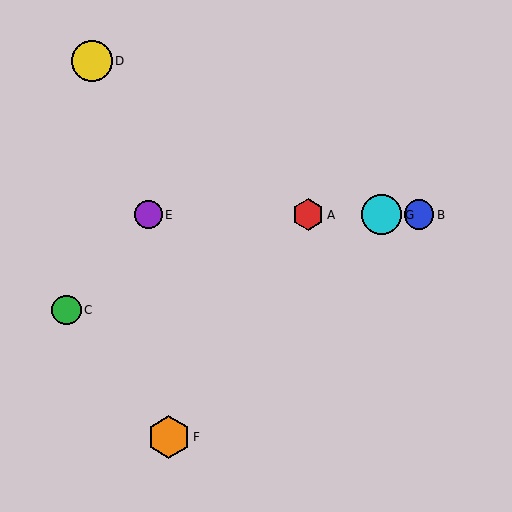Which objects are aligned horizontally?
Objects A, B, E, G are aligned horizontally.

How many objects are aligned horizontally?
4 objects (A, B, E, G) are aligned horizontally.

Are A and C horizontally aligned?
No, A is at y≈215 and C is at y≈310.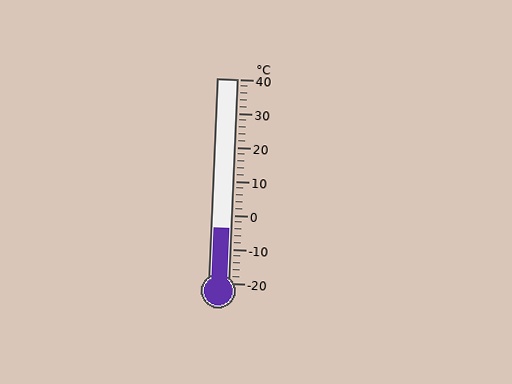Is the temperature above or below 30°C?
The temperature is below 30°C.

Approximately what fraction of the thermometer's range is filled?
The thermometer is filled to approximately 25% of its range.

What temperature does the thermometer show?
The thermometer shows approximately -4°C.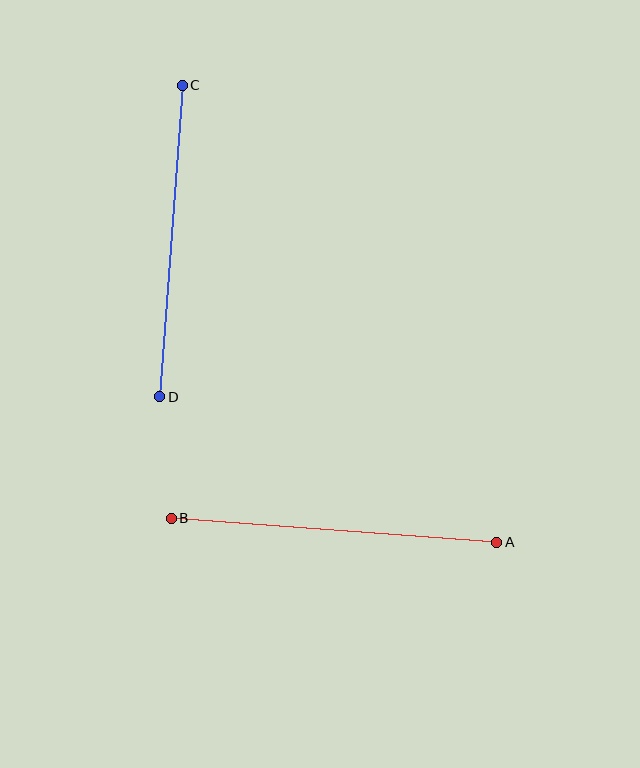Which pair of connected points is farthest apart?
Points A and B are farthest apart.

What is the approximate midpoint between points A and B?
The midpoint is at approximately (334, 530) pixels.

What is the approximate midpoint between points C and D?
The midpoint is at approximately (171, 241) pixels.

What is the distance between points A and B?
The distance is approximately 327 pixels.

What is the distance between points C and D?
The distance is approximately 313 pixels.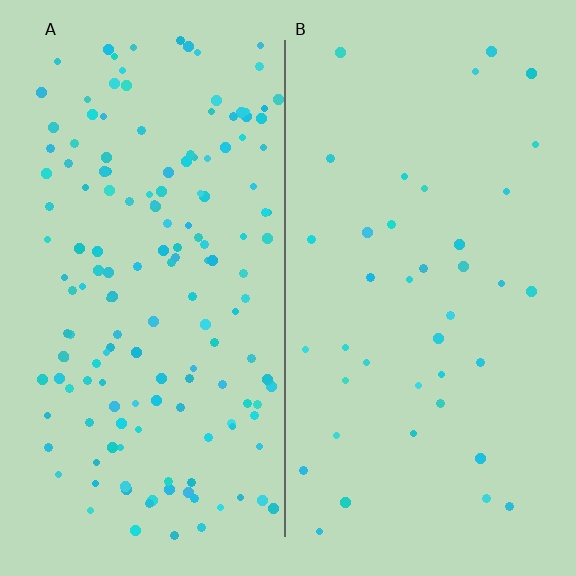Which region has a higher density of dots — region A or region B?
A (the left).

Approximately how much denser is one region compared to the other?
Approximately 4.0× — region A over region B.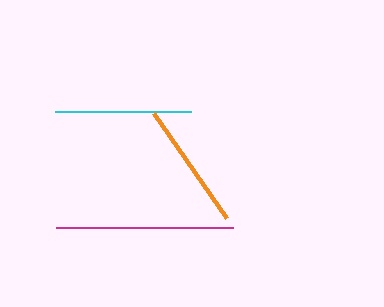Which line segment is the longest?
The magenta line is the longest at approximately 177 pixels.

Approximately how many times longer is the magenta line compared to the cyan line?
The magenta line is approximately 1.3 times the length of the cyan line.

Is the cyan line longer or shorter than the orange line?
The cyan line is longer than the orange line.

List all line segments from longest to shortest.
From longest to shortest: magenta, cyan, orange.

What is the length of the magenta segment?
The magenta segment is approximately 177 pixels long.